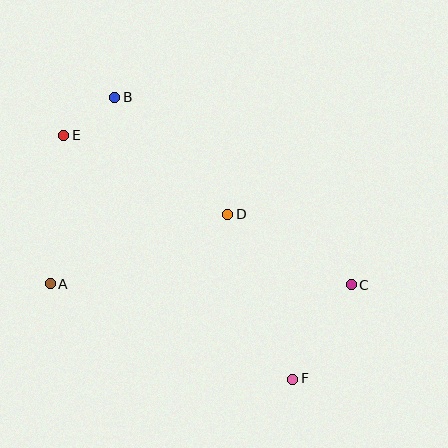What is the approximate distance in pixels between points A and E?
The distance between A and E is approximately 149 pixels.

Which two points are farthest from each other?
Points E and F are farthest from each other.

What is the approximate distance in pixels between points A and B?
The distance between A and B is approximately 198 pixels.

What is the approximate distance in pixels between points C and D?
The distance between C and D is approximately 143 pixels.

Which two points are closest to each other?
Points B and E are closest to each other.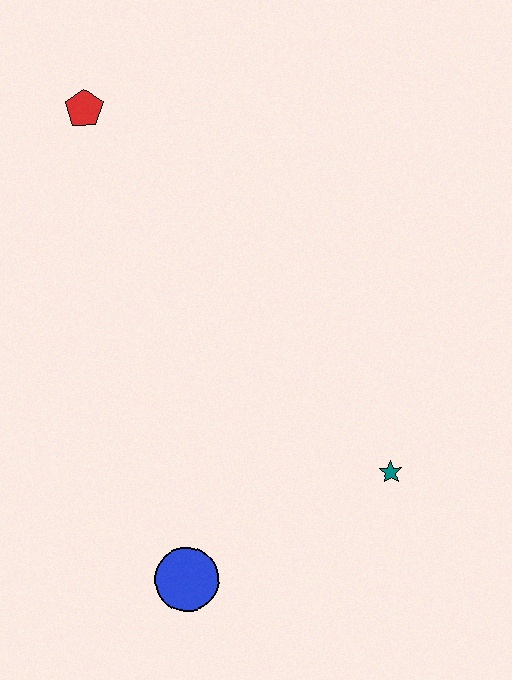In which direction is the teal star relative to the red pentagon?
The teal star is below the red pentagon.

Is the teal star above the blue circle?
Yes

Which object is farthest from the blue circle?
The red pentagon is farthest from the blue circle.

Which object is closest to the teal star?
The blue circle is closest to the teal star.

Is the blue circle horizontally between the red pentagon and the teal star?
Yes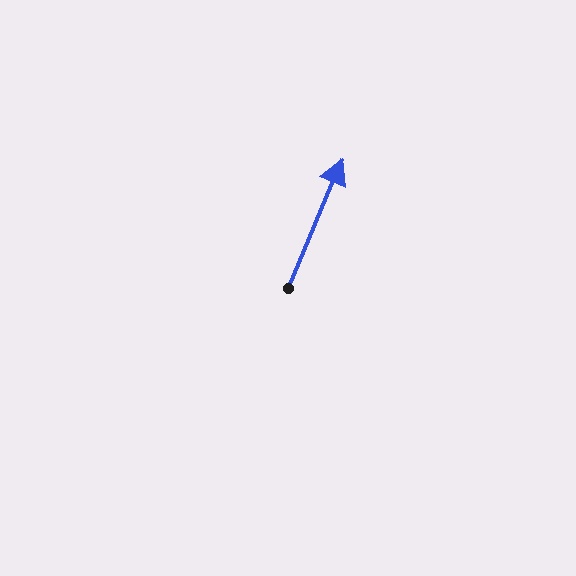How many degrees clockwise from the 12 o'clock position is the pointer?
Approximately 23 degrees.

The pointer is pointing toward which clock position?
Roughly 1 o'clock.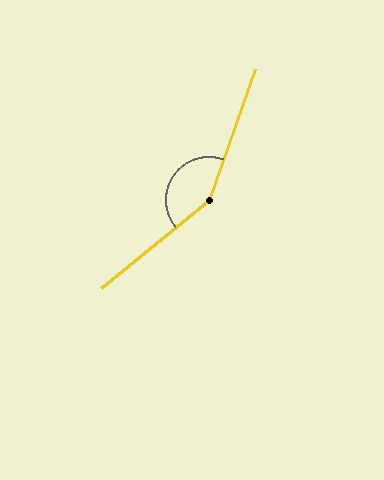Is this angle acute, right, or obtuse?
It is obtuse.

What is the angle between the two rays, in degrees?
Approximately 149 degrees.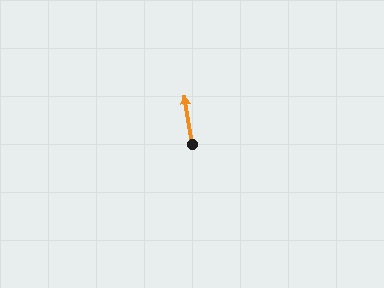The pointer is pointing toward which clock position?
Roughly 12 o'clock.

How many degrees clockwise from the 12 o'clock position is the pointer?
Approximately 351 degrees.